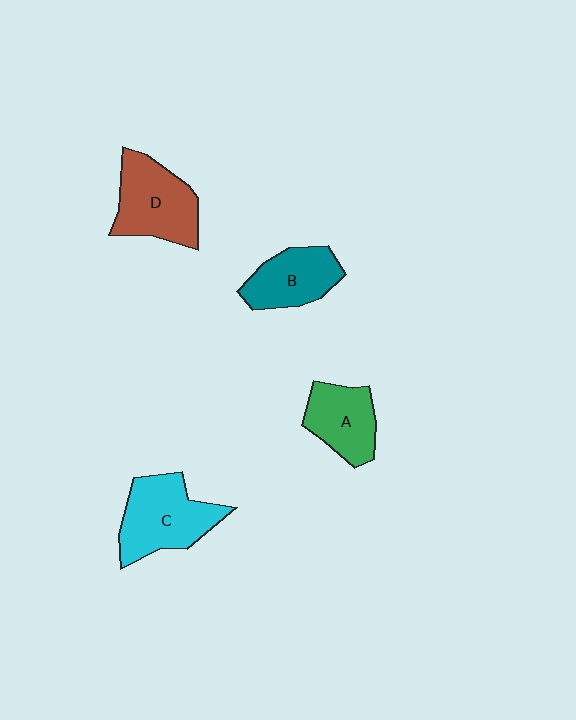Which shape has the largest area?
Shape C (cyan).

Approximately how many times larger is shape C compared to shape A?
Approximately 1.4 times.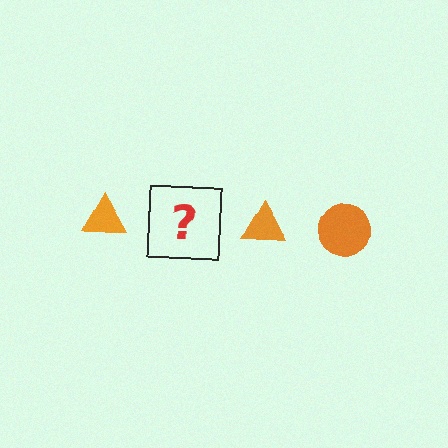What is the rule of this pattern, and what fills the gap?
The rule is that the pattern cycles through triangle, circle shapes in orange. The gap should be filled with an orange circle.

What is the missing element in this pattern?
The missing element is an orange circle.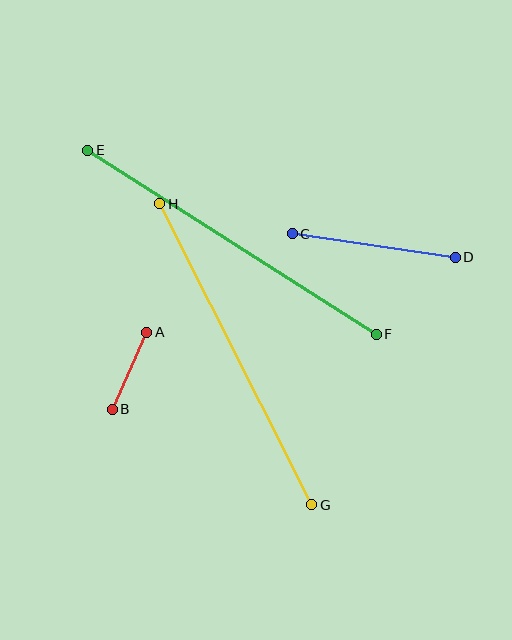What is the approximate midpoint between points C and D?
The midpoint is at approximately (374, 245) pixels.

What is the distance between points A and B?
The distance is approximately 84 pixels.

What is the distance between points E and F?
The distance is approximately 342 pixels.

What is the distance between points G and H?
The distance is approximately 337 pixels.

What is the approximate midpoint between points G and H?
The midpoint is at approximately (236, 354) pixels.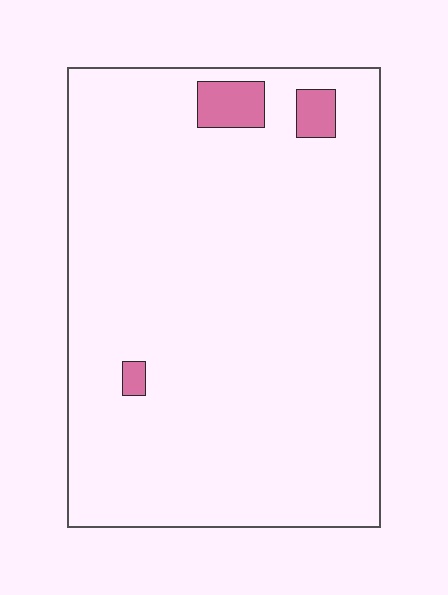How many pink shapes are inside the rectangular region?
3.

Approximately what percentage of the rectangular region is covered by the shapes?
Approximately 5%.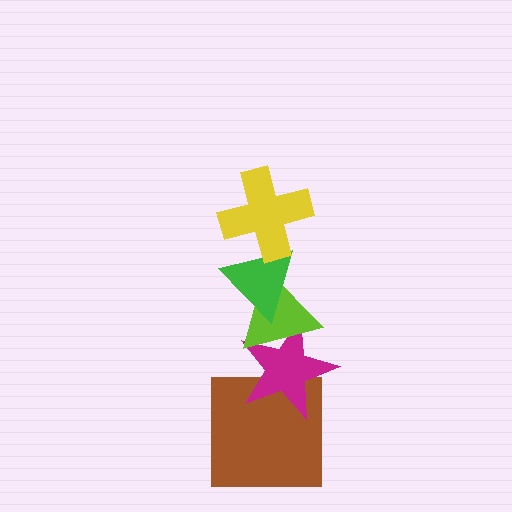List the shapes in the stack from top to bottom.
From top to bottom: the yellow cross, the green triangle, the lime triangle, the magenta star, the brown square.